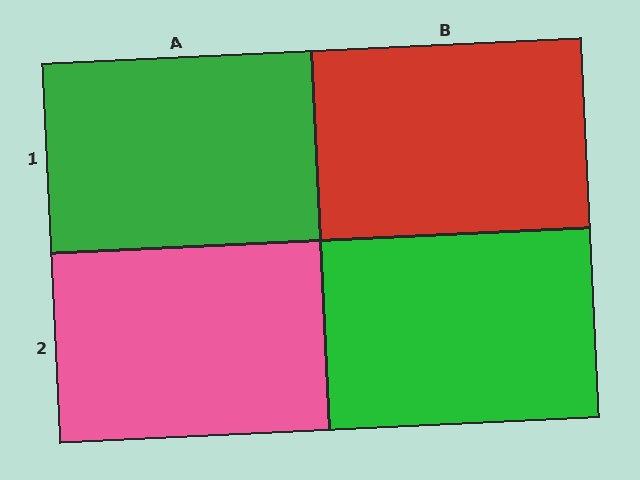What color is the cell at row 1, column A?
Green.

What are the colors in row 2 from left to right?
Pink, green.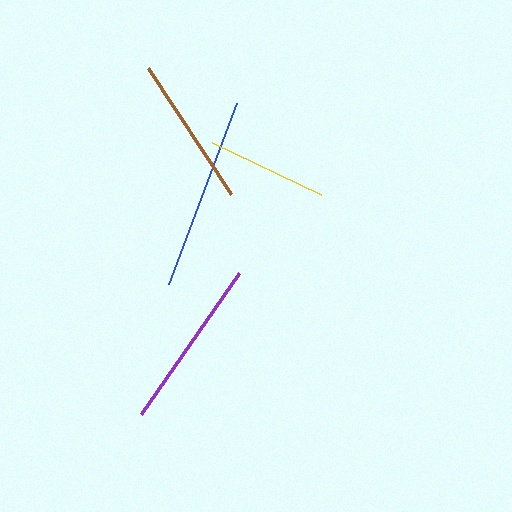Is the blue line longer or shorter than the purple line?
The blue line is longer than the purple line.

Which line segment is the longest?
The blue line is the longest at approximately 193 pixels.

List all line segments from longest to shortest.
From longest to shortest: blue, purple, brown, yellow.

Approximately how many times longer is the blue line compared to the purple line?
The blue line is approximately 1.1 times the length of the purple line.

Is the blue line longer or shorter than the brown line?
The blue line is longer than the brown line.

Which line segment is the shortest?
The yellow line is the shortest at approximately 121 pixels.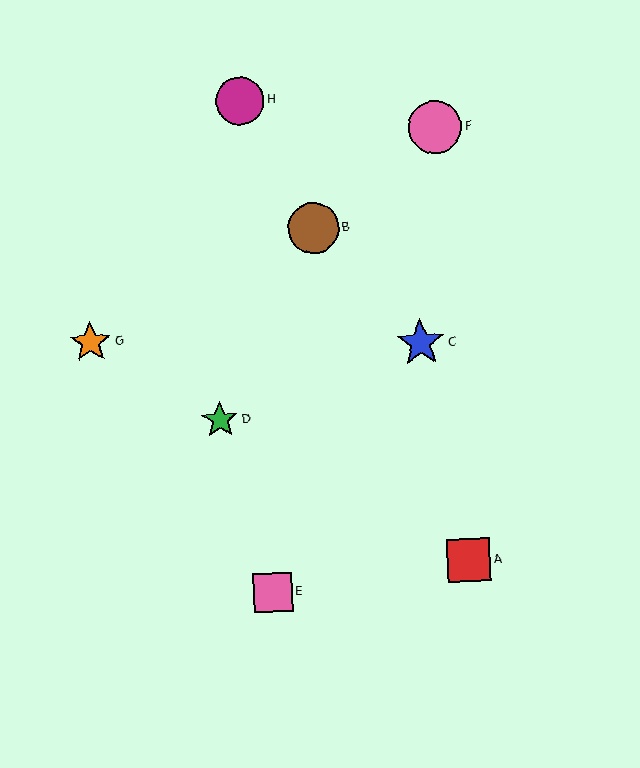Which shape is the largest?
The pink circle (labeled F) is the largest.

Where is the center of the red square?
The center of the red square is at (469, 560).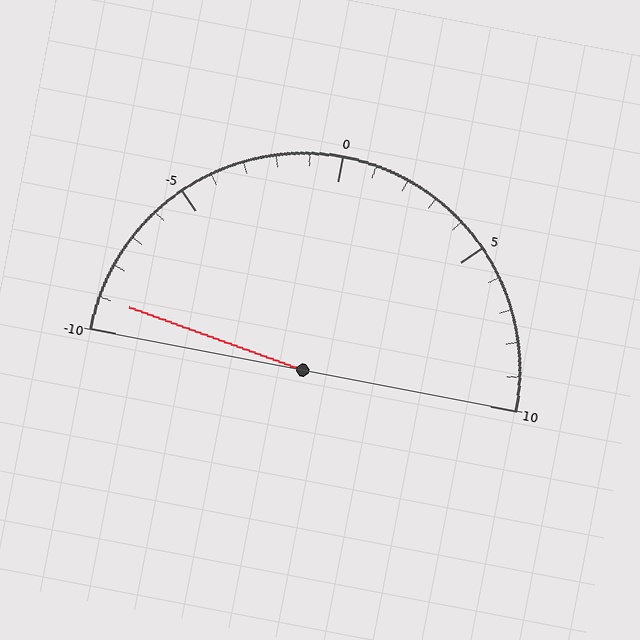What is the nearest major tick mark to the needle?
The nearest major tick mark is -10.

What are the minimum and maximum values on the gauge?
The gauge ranges from -10 to 10.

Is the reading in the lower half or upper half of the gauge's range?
The reading is in the lower half of the range (-10 to 10).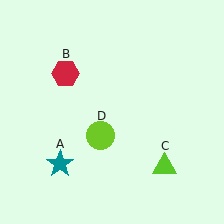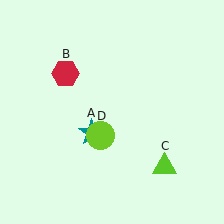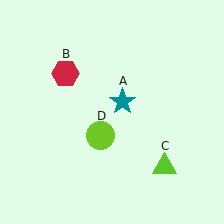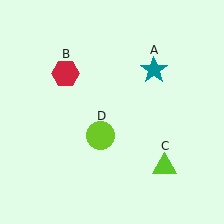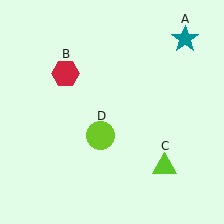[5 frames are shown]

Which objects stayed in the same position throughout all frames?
Red hexagon (object B) and lime triangle (object C) and lime circle (object D) remained stationary.